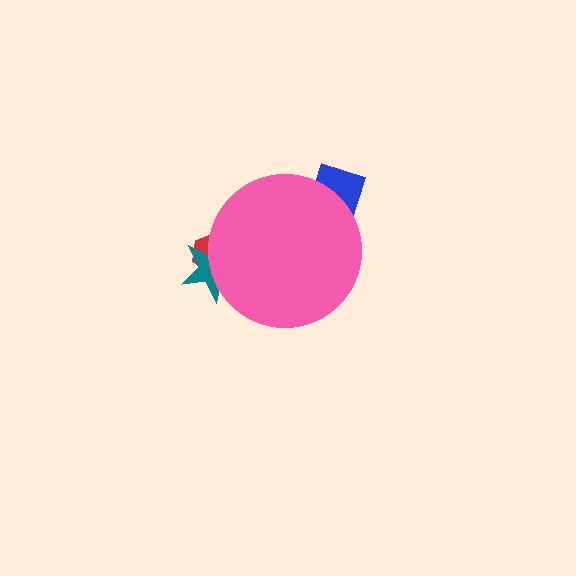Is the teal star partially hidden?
Yes, the teal star is partially hidden behind the pink circle.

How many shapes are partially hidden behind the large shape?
3 shapes are partially hidden.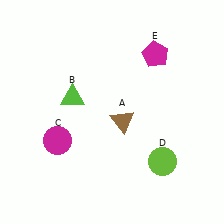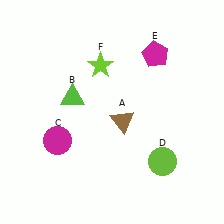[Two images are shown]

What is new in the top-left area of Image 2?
A lime star (F) was added in the top-left area of Image 2.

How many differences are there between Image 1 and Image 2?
There is 1 difference between the two images.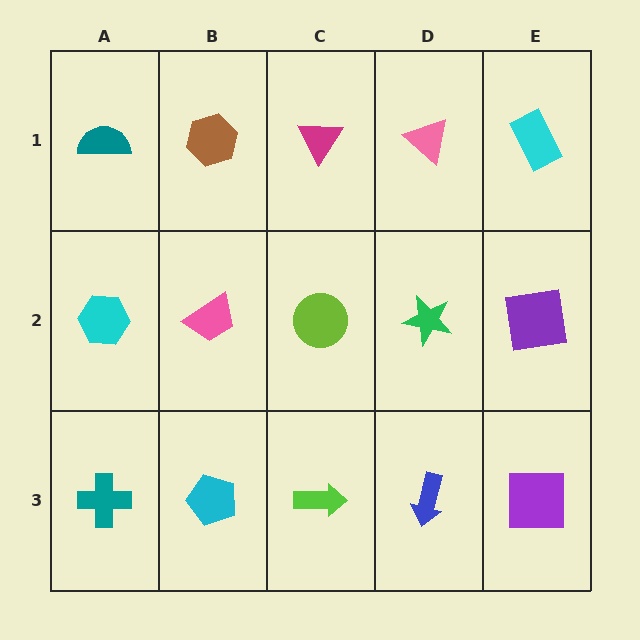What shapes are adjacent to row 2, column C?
A magenta triangle (row 1, column C), a lime arrow (row 3, column C), a pink trapezoid (row 2, column B), a green star (row 2, column D).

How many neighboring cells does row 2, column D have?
4.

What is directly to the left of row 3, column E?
A blue arrow.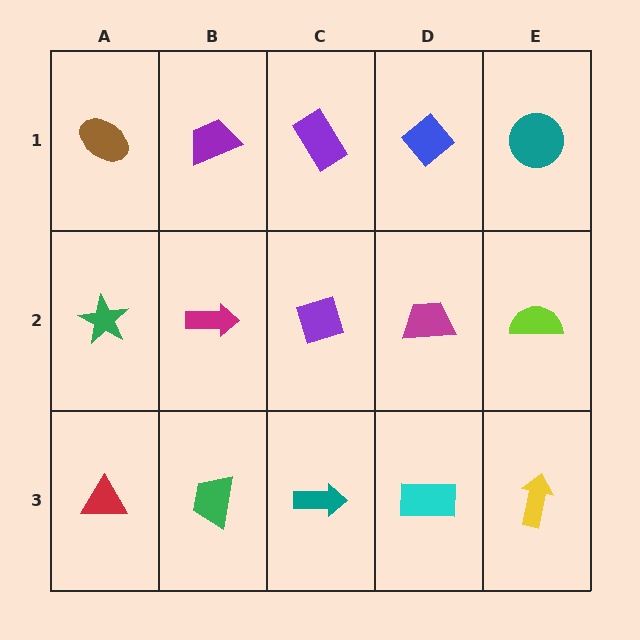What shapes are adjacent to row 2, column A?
A brown ellipse (row 1, column A), a red triangle (row 3, column A), a magenta arrow (row 2, column B).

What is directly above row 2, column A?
A brown ellipse.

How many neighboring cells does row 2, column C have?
4.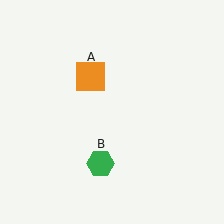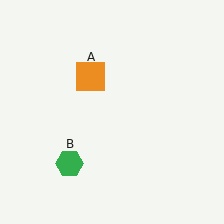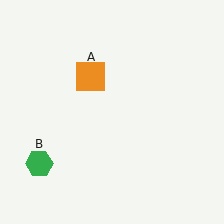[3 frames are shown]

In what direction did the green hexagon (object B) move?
The green hexagon (object B) moved left.